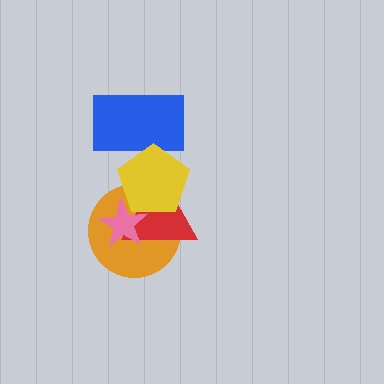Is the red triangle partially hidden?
Yes, it is partially covered by another shape.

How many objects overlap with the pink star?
3 objects overlap with the pink star.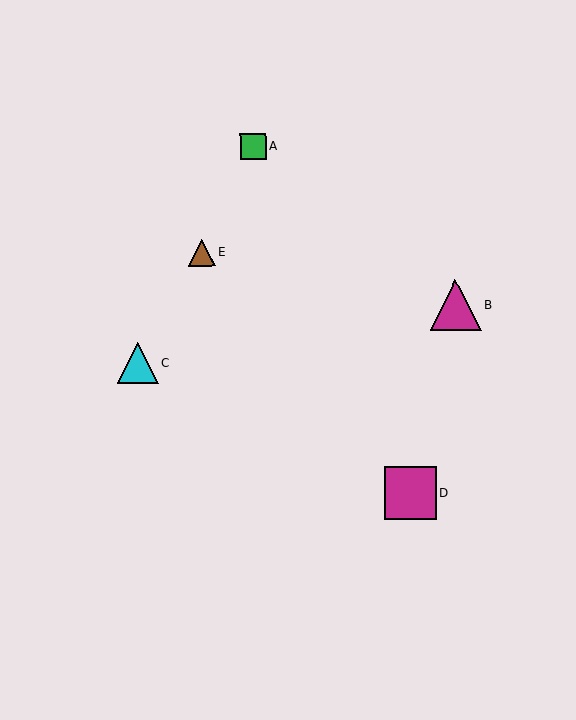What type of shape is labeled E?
Shape E is a brown triangle.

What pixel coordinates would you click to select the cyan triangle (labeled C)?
Click at (138, 363) to select the cyan triangle C.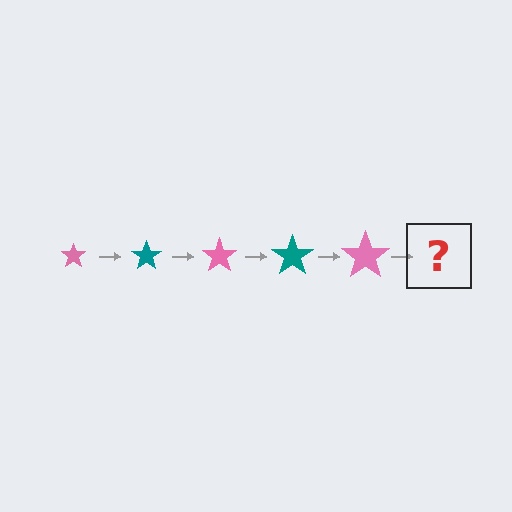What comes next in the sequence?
The next element should be a teal star, larger than the previous one.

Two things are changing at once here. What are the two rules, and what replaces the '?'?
The two rules are that the star grows larger each step and the color cycles through pink and teal. The '?' should be a teal star, larger than the previous one.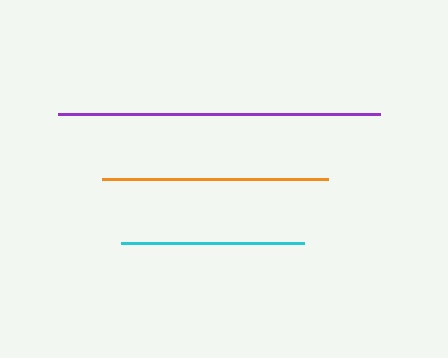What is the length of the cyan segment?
The cyan segment is approximately 183 pixels long.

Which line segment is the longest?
The purple line is the longest at approximately 322 pixels.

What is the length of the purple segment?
The purple segment is approximately 322 pixels long.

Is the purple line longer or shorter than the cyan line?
The purple line is longer than the cyan line.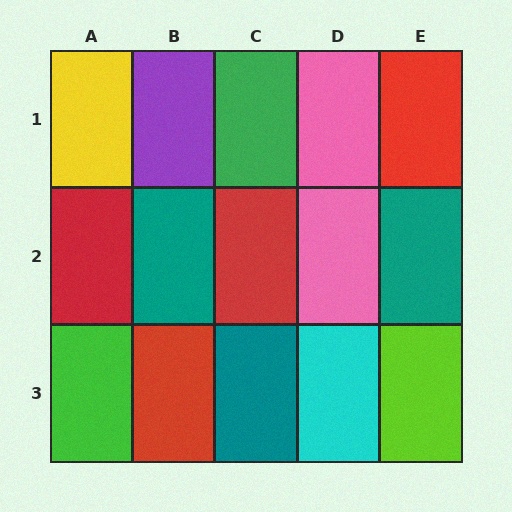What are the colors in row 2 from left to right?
Red, teal, red, pink, teal.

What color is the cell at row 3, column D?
Cyan.